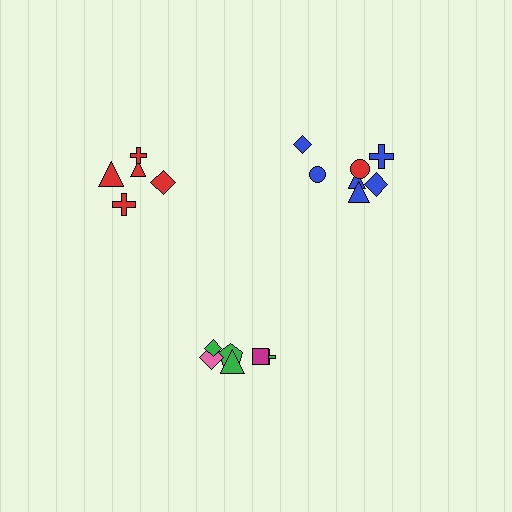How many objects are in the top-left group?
There are 5 objects.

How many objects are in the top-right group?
There are 7 objects.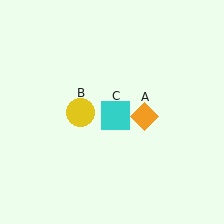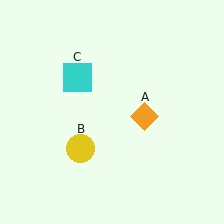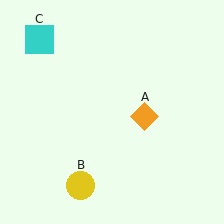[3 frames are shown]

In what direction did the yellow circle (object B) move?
The yellow circle (object B) moved down.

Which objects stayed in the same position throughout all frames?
Orange diamond (object A) remained stationary.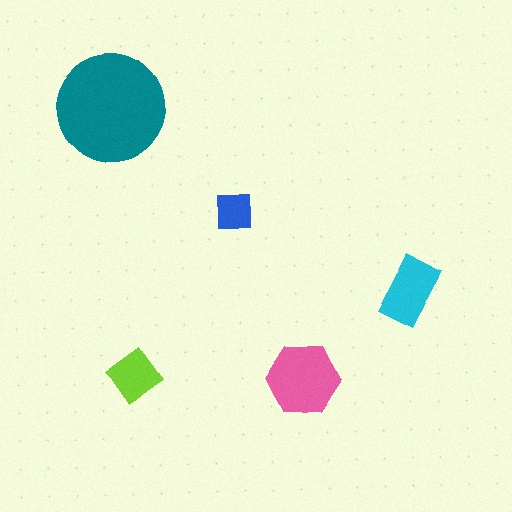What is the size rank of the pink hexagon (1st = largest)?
2nd.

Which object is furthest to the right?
The cyan rectangle is rightmost.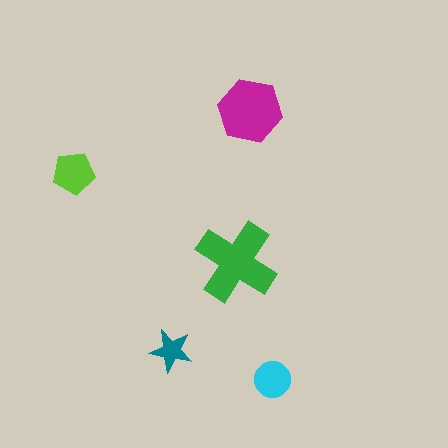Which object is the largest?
The green cross.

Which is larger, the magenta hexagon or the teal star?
The magenta hexagon.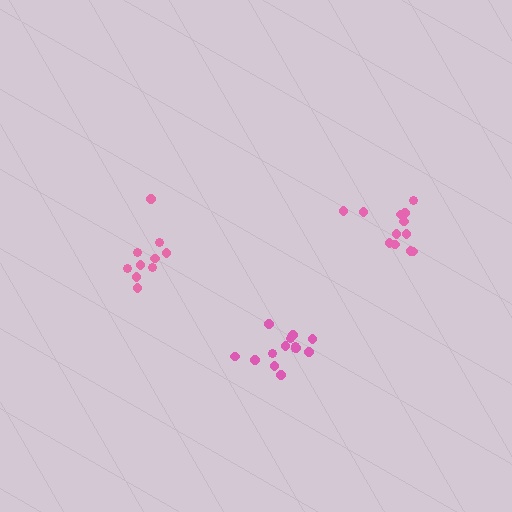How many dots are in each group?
Group 1: 12 dots, Group 2: 14 dots, Group 3: 10 dots (36 total).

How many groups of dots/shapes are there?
There are 3 groups.